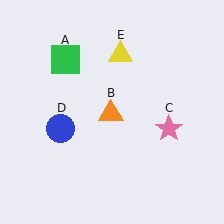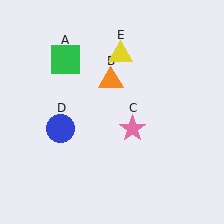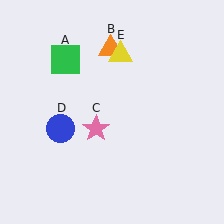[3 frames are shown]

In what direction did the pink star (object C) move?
The pink star (object C) moved left.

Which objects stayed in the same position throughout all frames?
Green square (object A) and blue circle (object D) and yellow triangle (object E) remained stationary.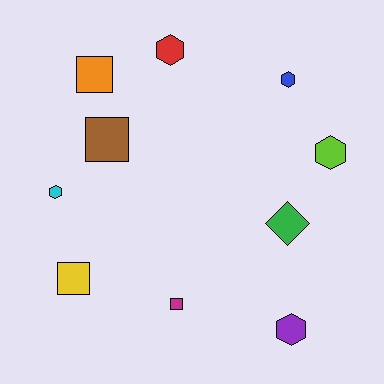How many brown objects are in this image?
There is 1 brown object.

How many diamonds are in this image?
There is 1 diamond.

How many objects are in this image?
There are 10 objects.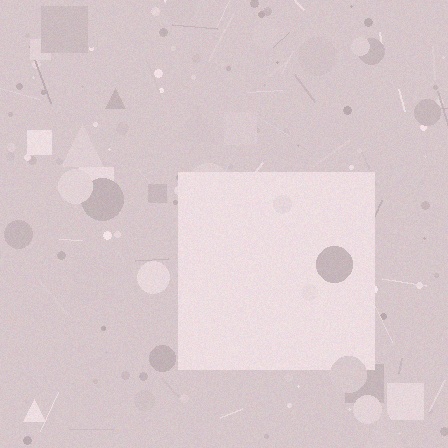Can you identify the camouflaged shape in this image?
The camouflaged shape is a square.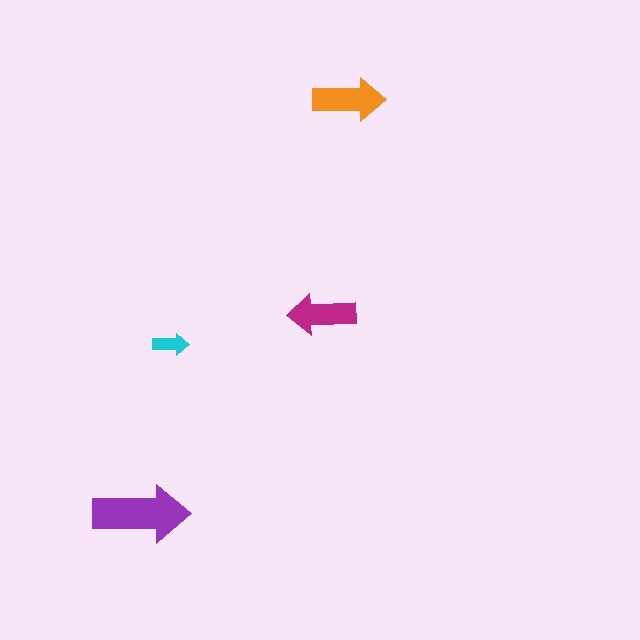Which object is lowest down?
The purple arrow is bottommost.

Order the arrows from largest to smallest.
the purple one, the orange one, the magenta one, the cyan one.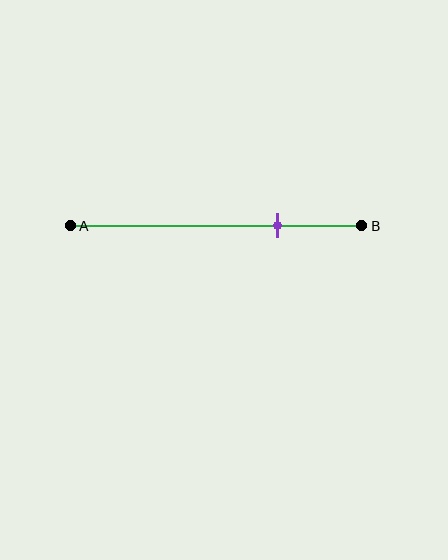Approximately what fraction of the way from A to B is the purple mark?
The purple mark is approximately 70% of the way from A to B.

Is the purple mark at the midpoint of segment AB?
No, the mark is at about 70% from A, not at the 50% midpoint.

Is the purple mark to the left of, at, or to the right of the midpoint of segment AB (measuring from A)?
The purple mark is to the right of the midpoint of segment AB.